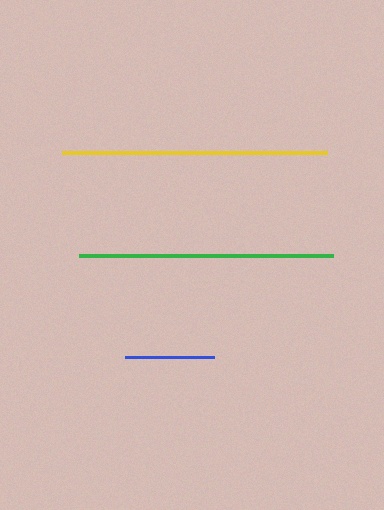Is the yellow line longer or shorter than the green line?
The yellow line is longer than the green line.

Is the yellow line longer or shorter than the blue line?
The yellow line is longer than the blue line.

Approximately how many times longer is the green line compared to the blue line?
The green line is approximately 2.8 times the length of the blue line.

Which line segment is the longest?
The yellow line is the longest at approximately 266 pixels.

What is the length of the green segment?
The green segment is approximately 253 pixels long.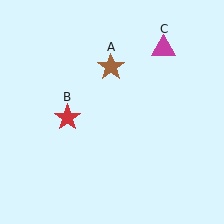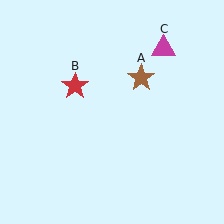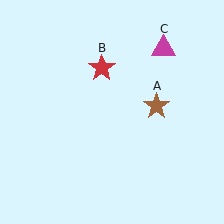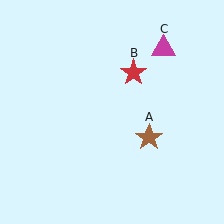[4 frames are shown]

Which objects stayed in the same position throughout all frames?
Magenta triangle (object C) remained stationary.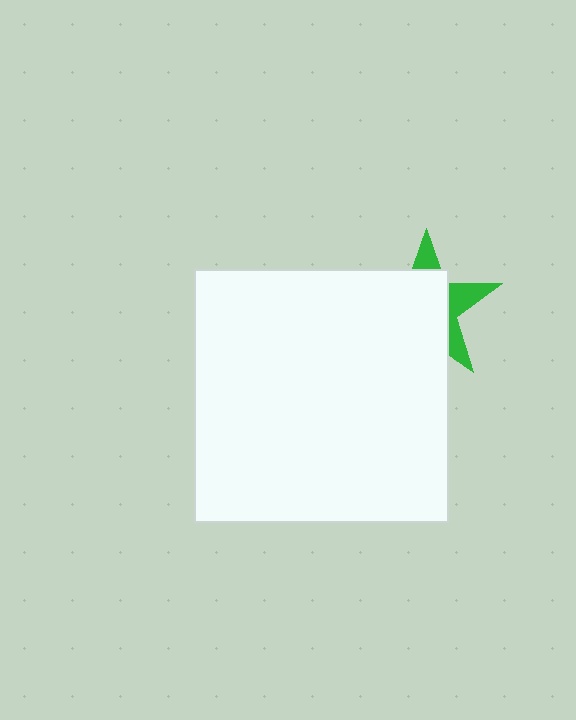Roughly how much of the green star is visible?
A small part of it is visible (roughly 31%).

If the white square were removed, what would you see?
You would see the complete green star.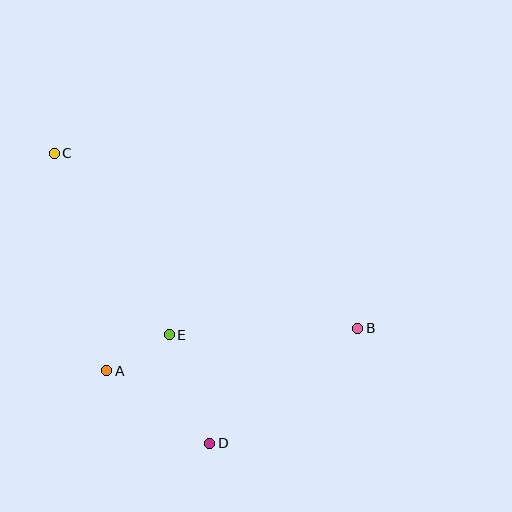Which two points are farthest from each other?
Points B and C are farthest from each other.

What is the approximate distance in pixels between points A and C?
The distance between A and C is approximately 224 pixels.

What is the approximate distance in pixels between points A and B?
The distance between A and B is approximately 255 pixels.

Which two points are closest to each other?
Points A and E are closest to each other.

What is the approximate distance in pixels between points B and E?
The distance between B and E is approximately 189 pixels.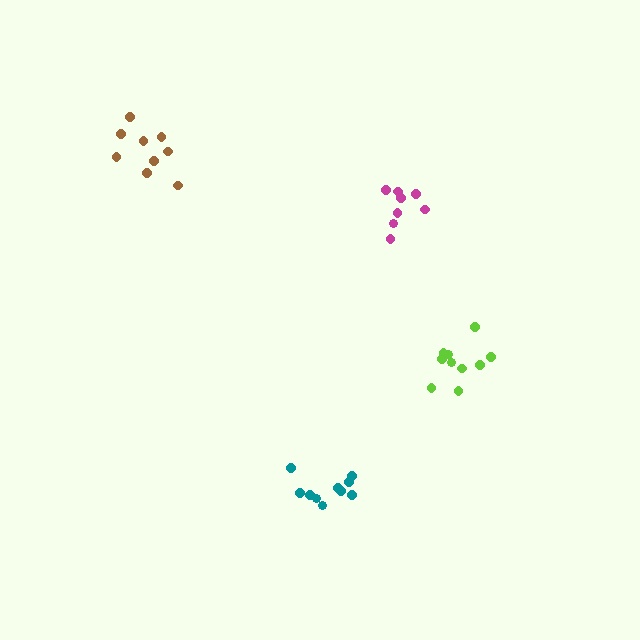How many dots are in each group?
Group 1: 10 dots, Group 2: 8 dots, Group 3: 10 dots, Group 4: 9 dots (37 total).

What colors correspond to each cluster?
The clusters are colored: teal, magenta, lime, brown.